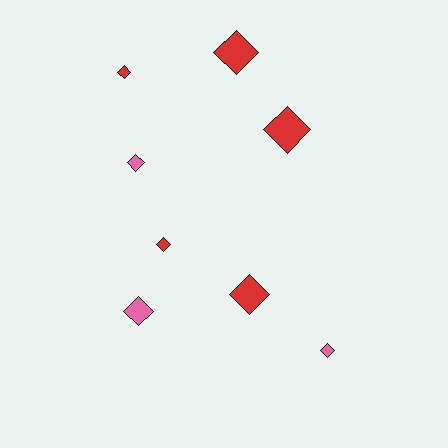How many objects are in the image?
There are 8 objects.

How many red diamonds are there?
There are 5 red diamonds.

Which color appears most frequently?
Red, with 5 objects.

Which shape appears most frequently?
Diamond, with 8 objects.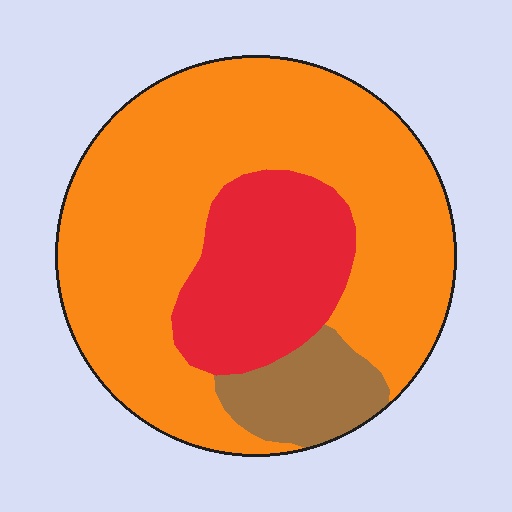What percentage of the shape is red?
Red covers 22% of the shape.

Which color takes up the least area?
Brown, at roughly 10%.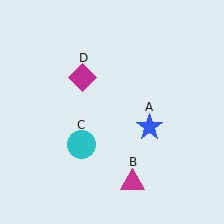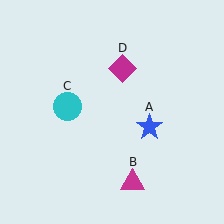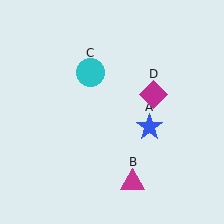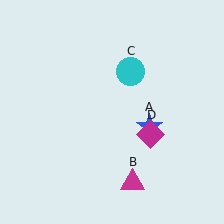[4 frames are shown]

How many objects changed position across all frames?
2 objects changed position: cyan circle (object C), magenta diamond (object D).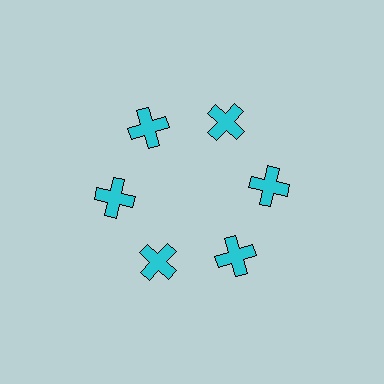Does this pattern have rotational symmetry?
Yes, this pattern has 6-fold rotational symmetry. It looks the same after rotating 60 degrees around the center.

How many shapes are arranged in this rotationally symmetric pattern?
There are 6 shapes, arranged in 6 groups of 1.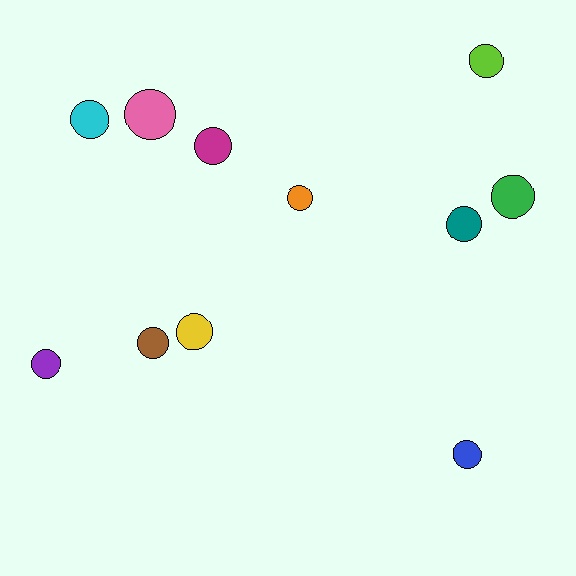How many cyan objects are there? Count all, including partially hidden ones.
There is 1 cyan object.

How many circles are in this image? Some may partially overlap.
There are 11 circles.